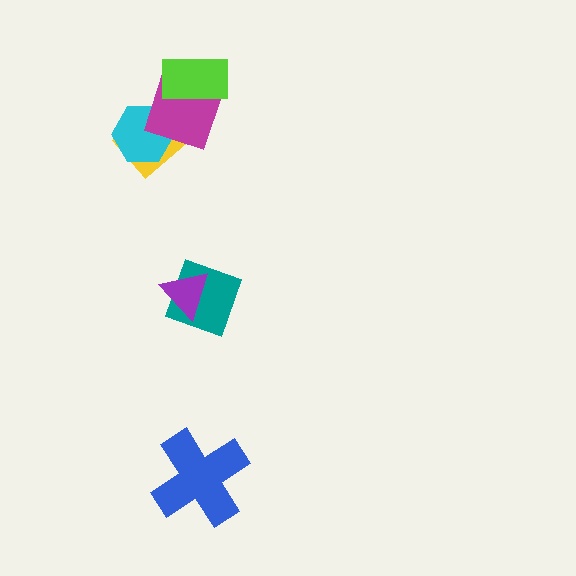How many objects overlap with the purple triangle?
1 object overlaps with the purple triangle.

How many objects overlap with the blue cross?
0 objects overlap with the blue cross.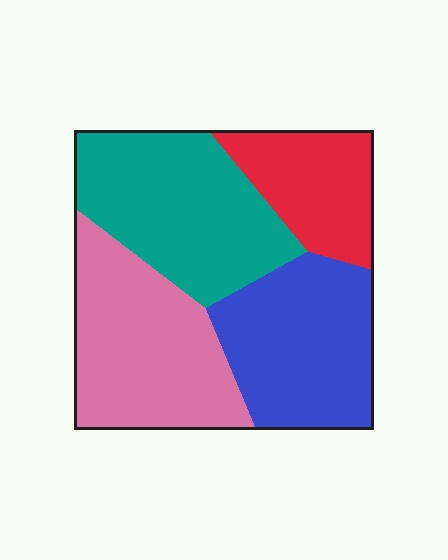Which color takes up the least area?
Red, at roughly 15%.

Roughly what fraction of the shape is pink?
Pink takes up between a quarter and a half of the shape.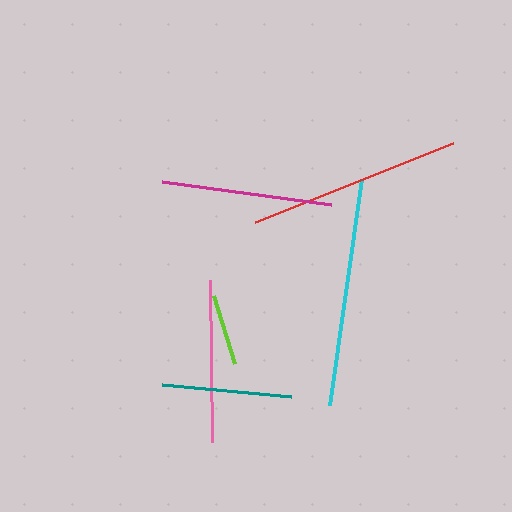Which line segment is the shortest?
The lime line is the shortest at approximately 71 pixels.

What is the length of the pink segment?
The pink segment is approximately 162 pixels long.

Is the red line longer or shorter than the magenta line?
The red line is longer than the magenta line.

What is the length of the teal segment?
The teal segment is approximately 130 pixels long.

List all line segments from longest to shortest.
From longest to shortest: cyan, red, magenta, pink, teal, lime.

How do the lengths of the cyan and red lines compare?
The cyan and red lines are approximately the same length.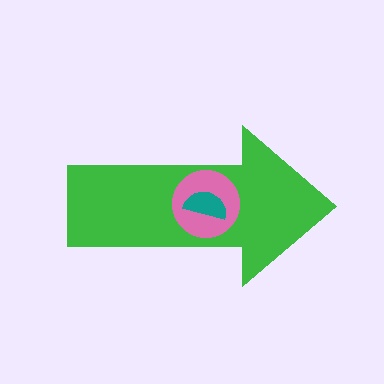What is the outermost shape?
The green arrow.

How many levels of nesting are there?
3.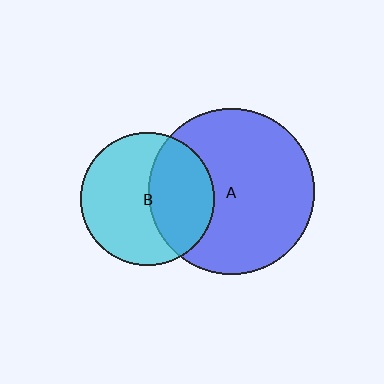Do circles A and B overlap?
Yes.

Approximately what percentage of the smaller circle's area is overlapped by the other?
Approximately 40%.